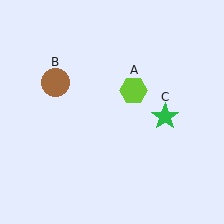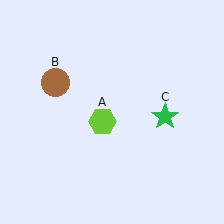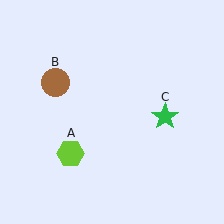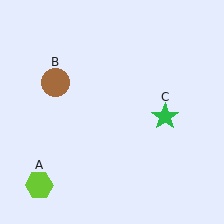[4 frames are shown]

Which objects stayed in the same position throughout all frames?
Brown circle (object B) and green star (object C) remained stationary.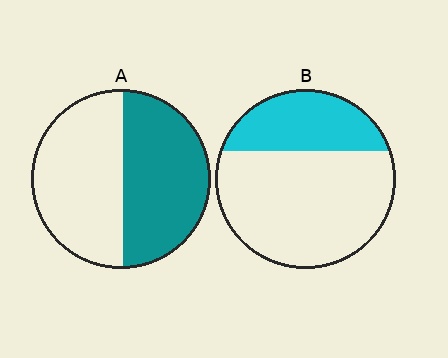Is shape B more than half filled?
No.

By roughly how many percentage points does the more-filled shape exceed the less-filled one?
By roughly 20 percentage points (A over B).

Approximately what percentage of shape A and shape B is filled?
A is approximately 50% and B is approximately 30%.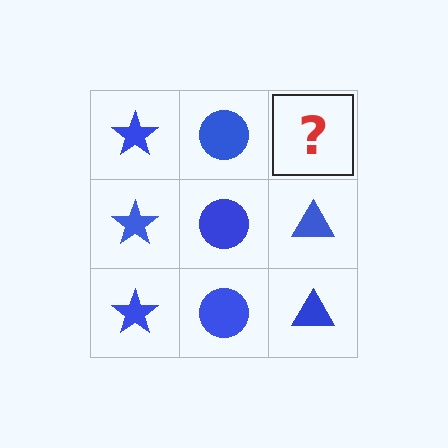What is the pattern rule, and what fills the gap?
The rule is that each column has a consistent shape. The gap should be filled with a blue triangle.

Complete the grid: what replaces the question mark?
The question mark should be replaced with a blue triangle.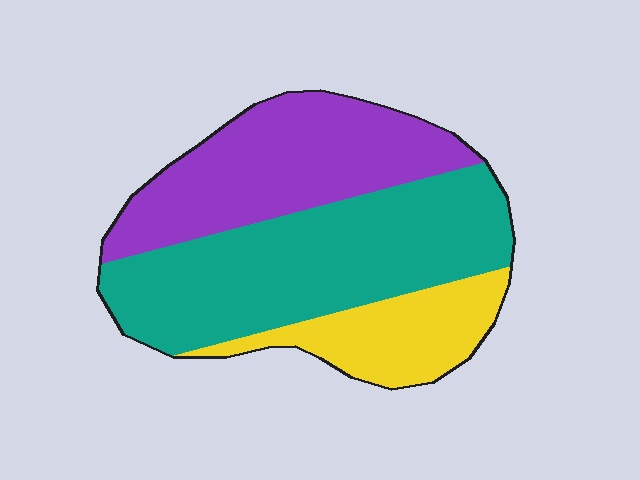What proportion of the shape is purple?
Purple covers roughly 35% of the shape.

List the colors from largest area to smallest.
From largest to smallest: teal, purple, yellow.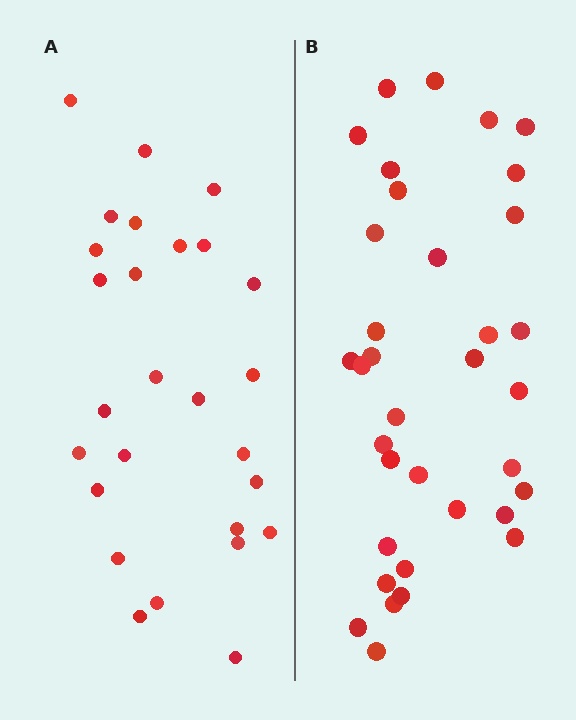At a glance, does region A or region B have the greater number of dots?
Region B (the right region) has more dots.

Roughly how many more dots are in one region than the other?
Region B has roughly 8 or so more dots than region A.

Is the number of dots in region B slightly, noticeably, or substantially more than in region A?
Region B has noticeably more, but not dramatically so. The ratio is roughly 1.3 to 1.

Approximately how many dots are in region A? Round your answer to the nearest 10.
About 30 dots. (The exact count is 27, which rounds to 30.)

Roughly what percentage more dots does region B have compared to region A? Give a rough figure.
About 30% more.